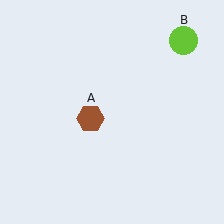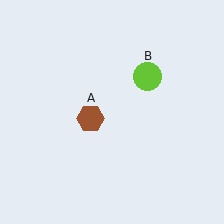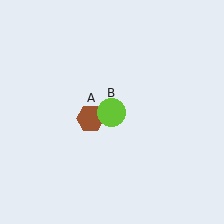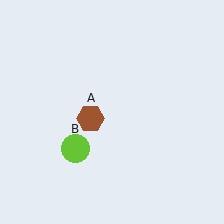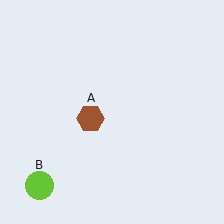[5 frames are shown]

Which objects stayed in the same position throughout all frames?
Brown hexagon (object A) remained stationary.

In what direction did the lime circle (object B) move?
The lime circle (object B) moved down and to the left.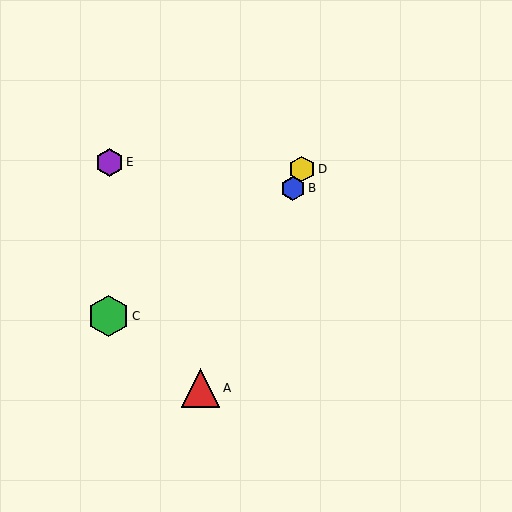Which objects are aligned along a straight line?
Objects A, B, D are aligned along a straight line.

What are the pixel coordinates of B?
Object B is at (293, 188).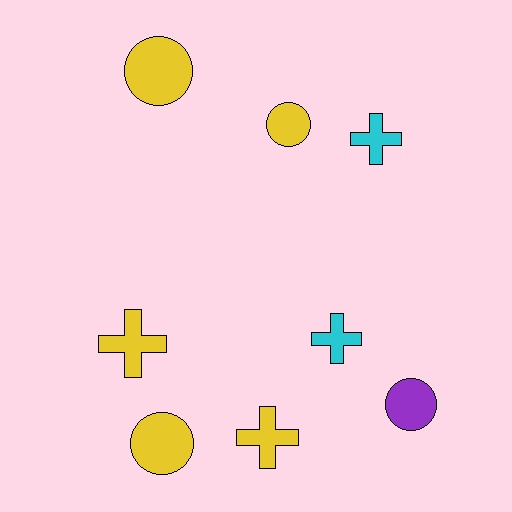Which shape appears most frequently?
Circle, with 4 objects.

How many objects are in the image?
There are 8 objects.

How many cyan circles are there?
There are no cyan circles.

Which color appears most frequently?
Yellow, with 5 objects.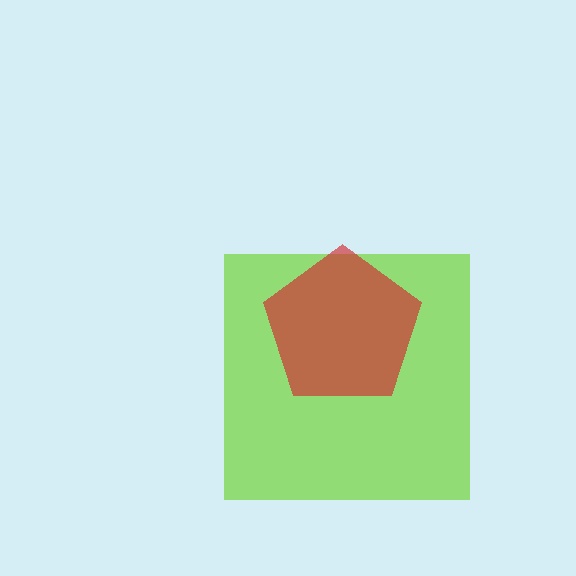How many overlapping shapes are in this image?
There are 2 overlapping shapes in the image.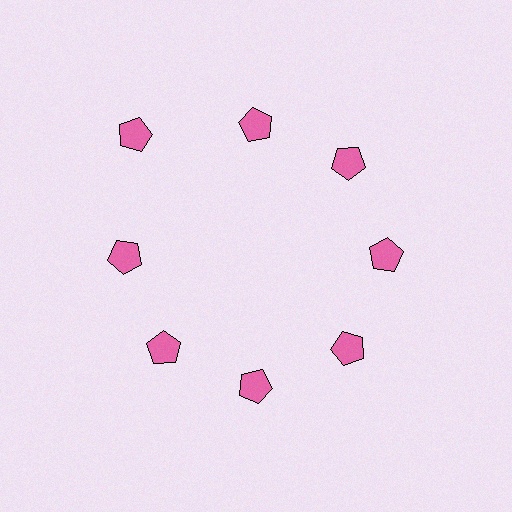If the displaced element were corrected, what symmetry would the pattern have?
It would have 8-fold rotational symmetry — the pattern would map onto itself every 45 degrees.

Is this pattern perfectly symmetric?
No. The 8 pink pentagons are arranged in a ring, but one element near the 10 o'clock position is pushed outward from the center, breaking the 8-fold rotational symmetry.